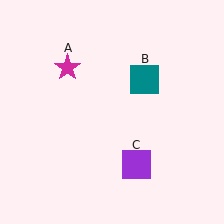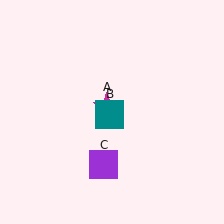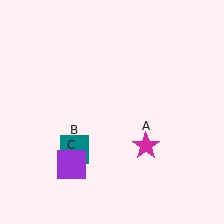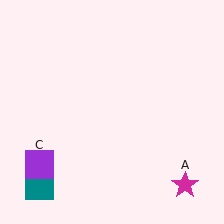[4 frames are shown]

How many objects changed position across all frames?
3 objects changed position: magenta star (object A), teal square (object B), purple square (object C).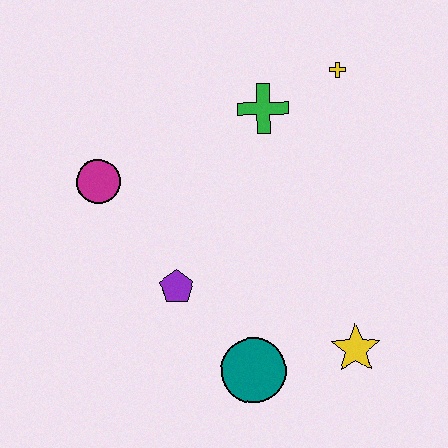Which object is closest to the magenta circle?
The purple pentagon is closest to the magenta circle.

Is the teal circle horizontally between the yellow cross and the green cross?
No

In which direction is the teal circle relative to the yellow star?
The teal circle is to the left of the yellow star.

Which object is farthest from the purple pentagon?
The yellow cross is farthest from the purple pentagon.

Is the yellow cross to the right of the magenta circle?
Yes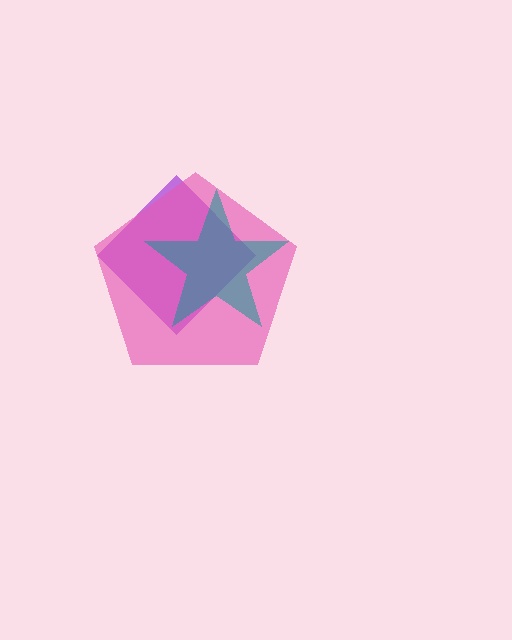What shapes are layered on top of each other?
The layered shapes are: a purple diamond, a pink pentagon, a teal star.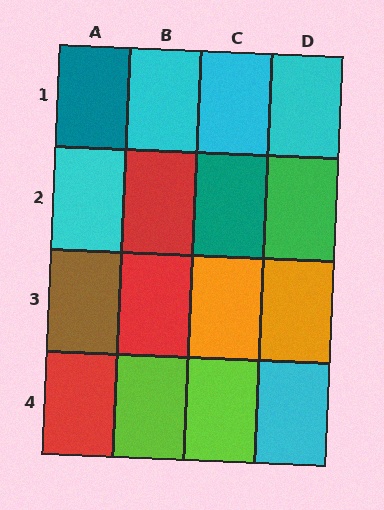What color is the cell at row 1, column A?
Teal.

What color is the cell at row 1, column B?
Cyan.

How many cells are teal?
2 cells are teal.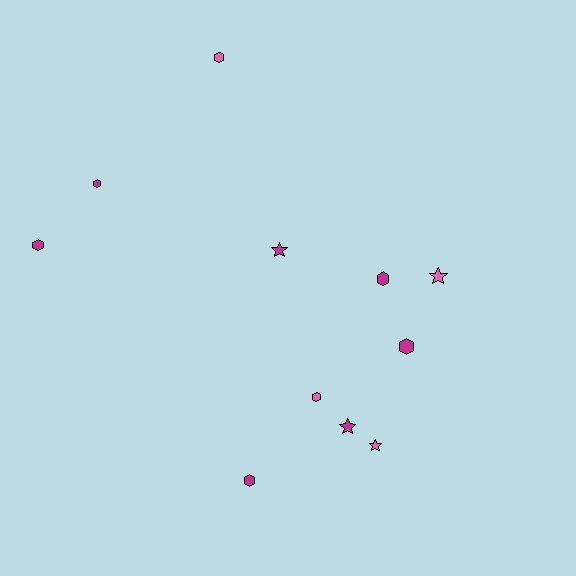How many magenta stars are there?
There are 2 magenta stars.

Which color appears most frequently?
Magenta, with 7 objects.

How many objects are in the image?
There are 11 objects.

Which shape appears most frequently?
Hexagon, with 7 objects.